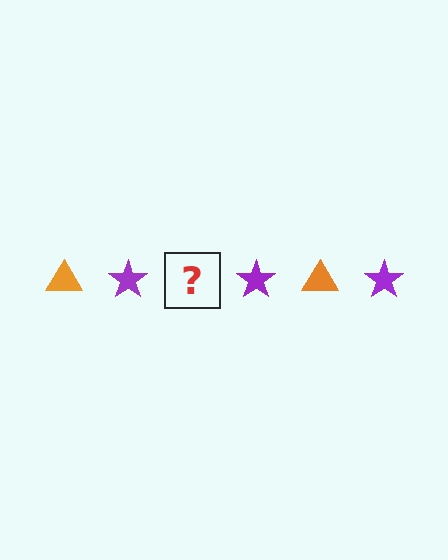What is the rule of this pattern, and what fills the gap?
The rule is that the pattern alternates between orange triangle and purple star. The gap should be filled with an orange triangle.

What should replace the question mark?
The question mark should be replaced with an orange triangle.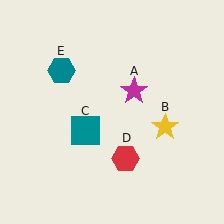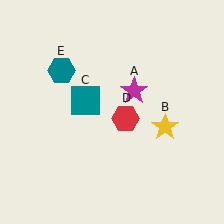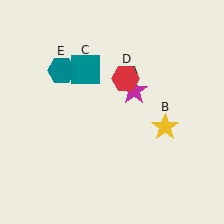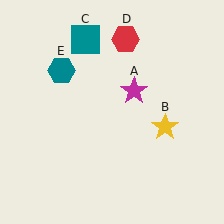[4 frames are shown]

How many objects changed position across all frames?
2 objects changed position: teal square (object C), red hexagon (object D).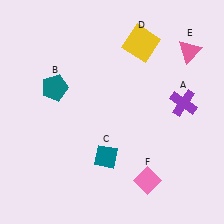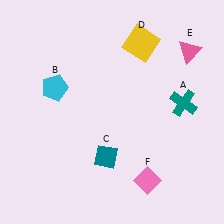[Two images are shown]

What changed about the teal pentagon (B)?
In Image 1, B is teal. In Image 2, it changed to cyan.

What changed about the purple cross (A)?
In Image 1, A is purple. In Image 2, it changed to teal.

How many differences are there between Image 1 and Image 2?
There are 2 differences between the two images.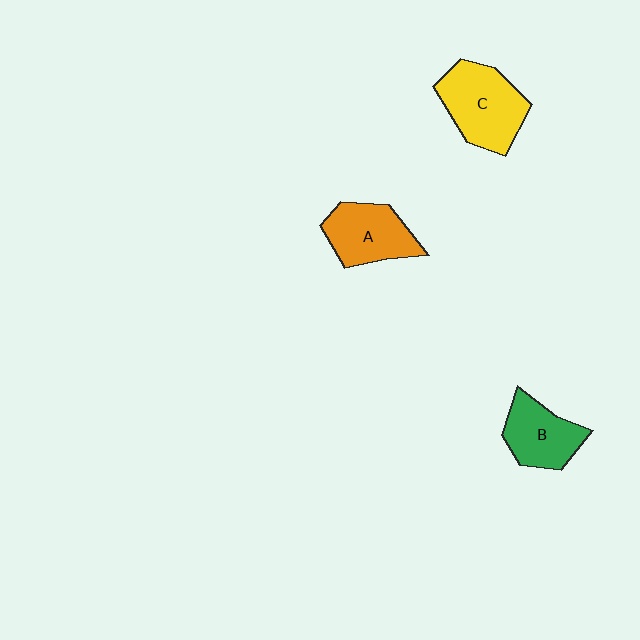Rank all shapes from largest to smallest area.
From largest to smallest: C (yellow), A (orange), B (green).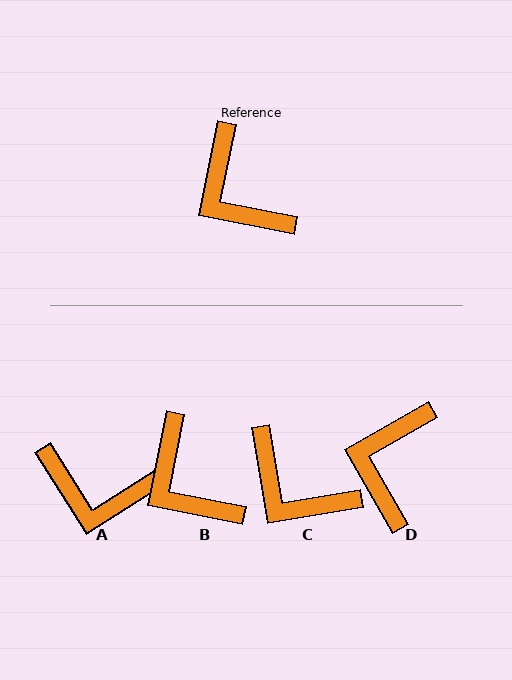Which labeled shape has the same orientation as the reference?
B.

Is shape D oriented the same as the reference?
No, it is off by about 49 degrees.